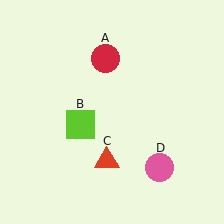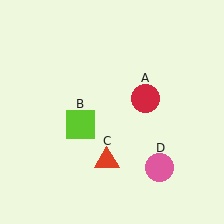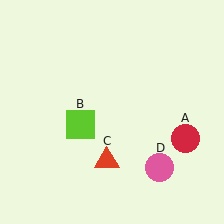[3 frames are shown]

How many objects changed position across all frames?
1 object changed position: red circle (object A).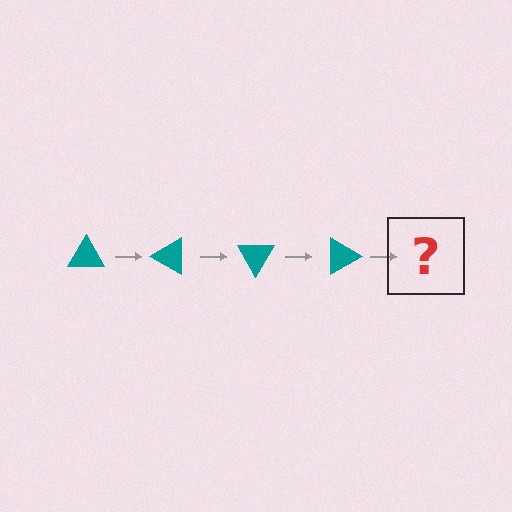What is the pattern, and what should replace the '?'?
The pattern is that the triangle rotates 30 degrees each step. The '?' should be a teal triangle rotated 120 degrees.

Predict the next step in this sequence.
The next step is a teal triangle rotated 120 degrees.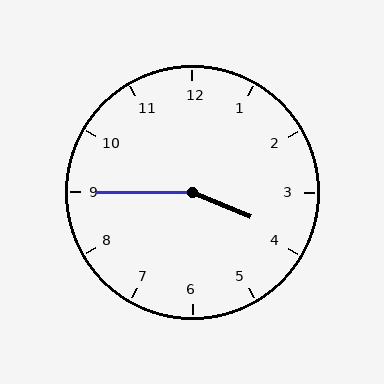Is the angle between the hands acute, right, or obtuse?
It is obtuse.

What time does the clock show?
3:45.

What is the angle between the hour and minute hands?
Approximately 158 degrees.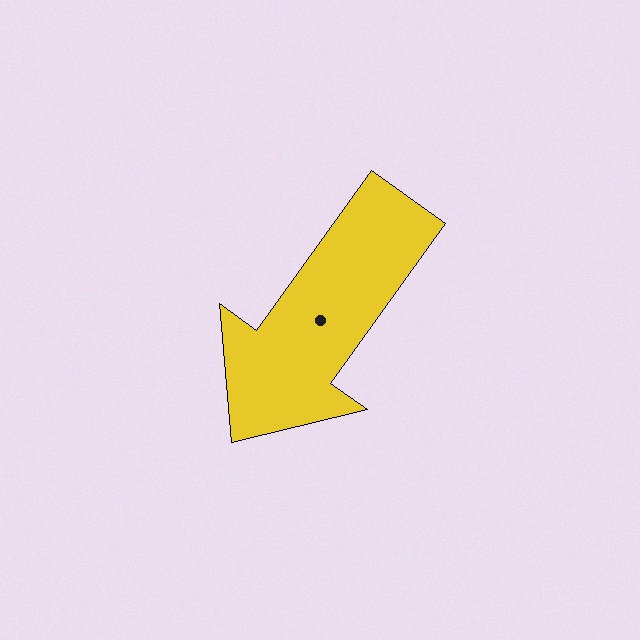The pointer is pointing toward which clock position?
Roughly 7 o'clock.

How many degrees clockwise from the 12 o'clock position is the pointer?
Approximately 216 degrees.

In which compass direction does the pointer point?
Southwest.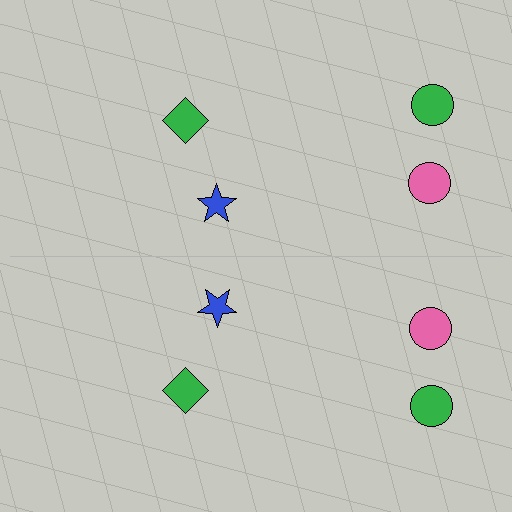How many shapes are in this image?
There are 8 shapes in this image.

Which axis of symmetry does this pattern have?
The pattern has a horizontal axis of symmetry running through the center of the image.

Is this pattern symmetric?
Yes, this pattern has bilateral (reflection) symmetry.